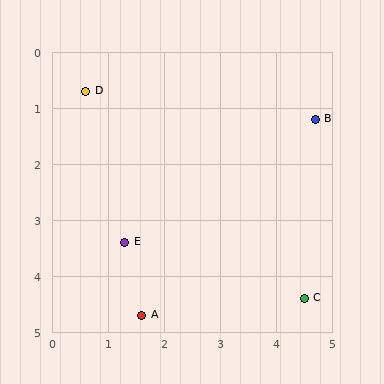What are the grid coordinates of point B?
Point B is at approximately (4.7, 1.2).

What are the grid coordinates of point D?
Point D is at approximately (0.6, 0.7).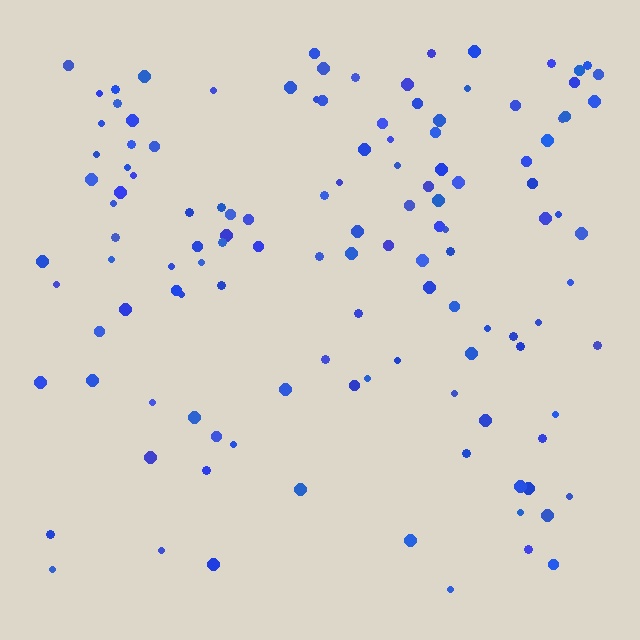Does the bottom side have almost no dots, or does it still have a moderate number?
Still a moderate number, just noticeably fewer than the top.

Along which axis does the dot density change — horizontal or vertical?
Vertical.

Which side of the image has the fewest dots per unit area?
The bottom.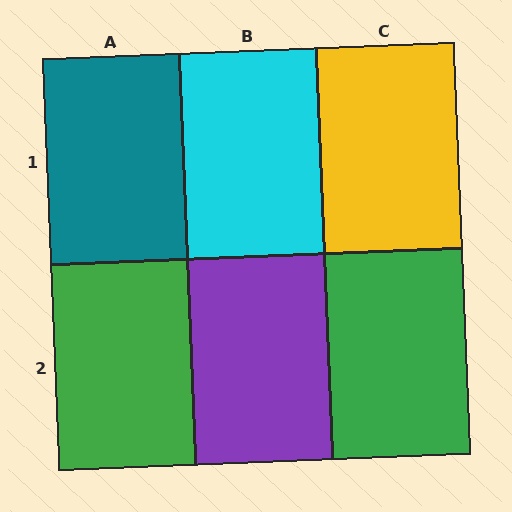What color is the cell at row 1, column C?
Yellow.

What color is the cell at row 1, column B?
Cyan.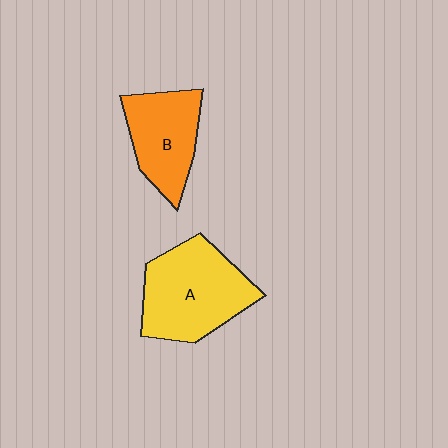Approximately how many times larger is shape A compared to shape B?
Approximately 1.4 times.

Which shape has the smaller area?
Shape B (orange).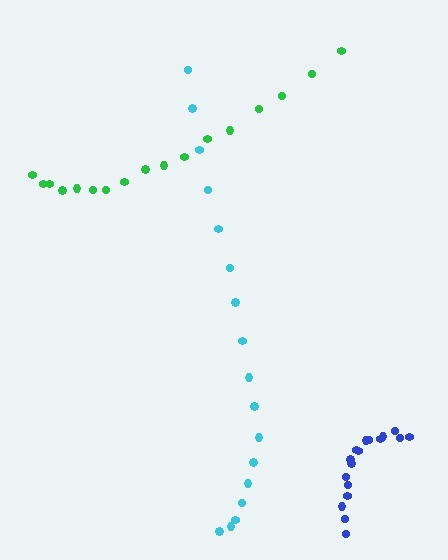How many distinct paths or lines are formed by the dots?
There are 3 distinct paths.